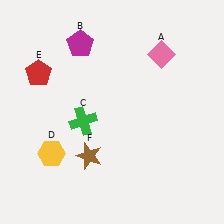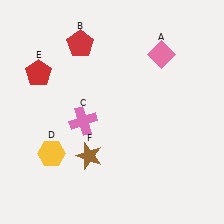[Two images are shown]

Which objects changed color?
B changed from magenta to red. C changed from green to pink.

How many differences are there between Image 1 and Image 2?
There are 2 differences between the two images.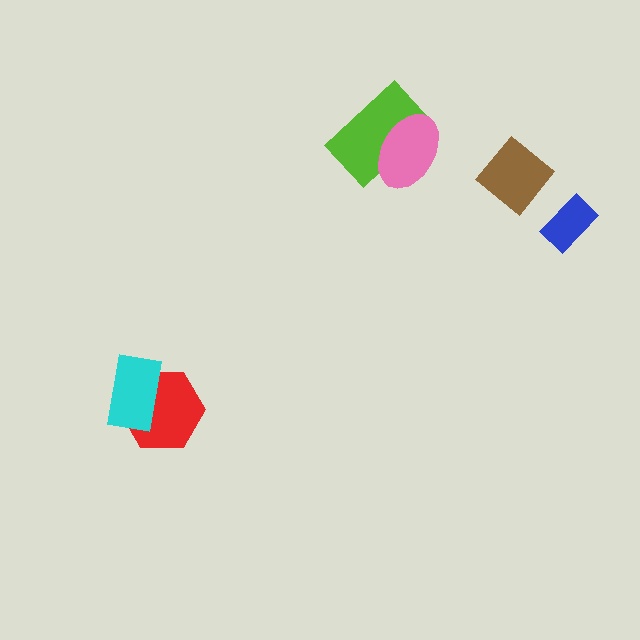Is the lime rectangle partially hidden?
Yes, it is partially covered by another shape.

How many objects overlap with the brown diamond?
0 objects overlap with the brown diamond.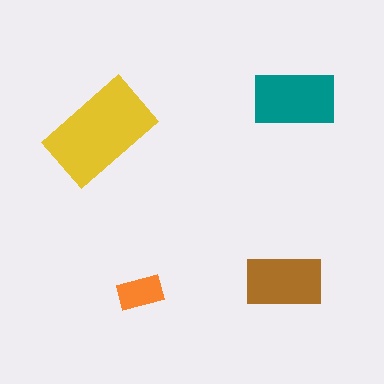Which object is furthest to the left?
The yellow rectangle is leftmost.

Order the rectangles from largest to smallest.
the yellow one, the teal one, the brown one, the orange one.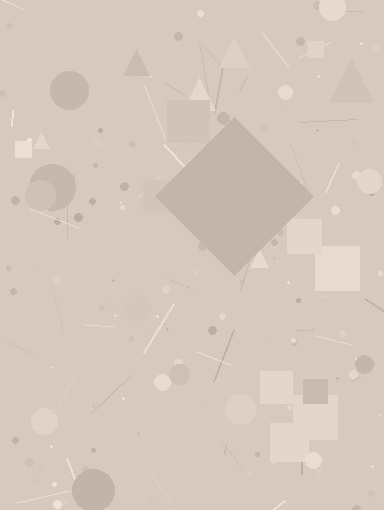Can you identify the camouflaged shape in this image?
The camouflaged shape is a diamond.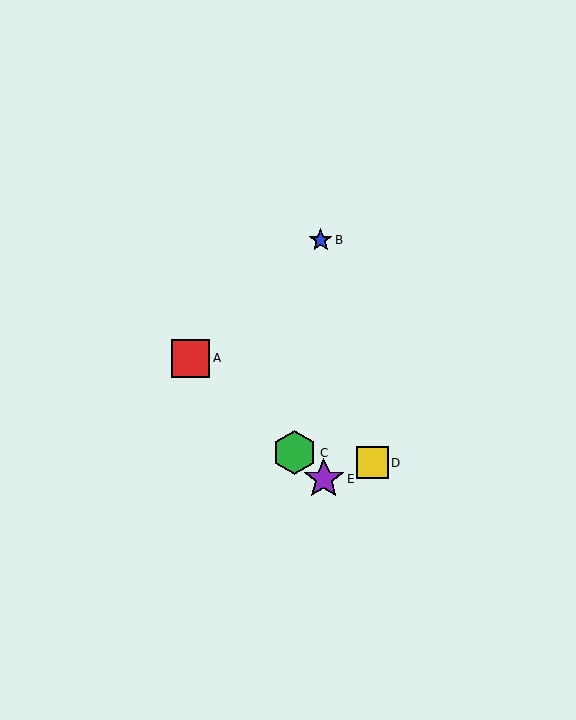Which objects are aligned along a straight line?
Objects A, C, E are aligned along a straight line.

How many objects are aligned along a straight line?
3 objects (A, C, E) are aligned along a straight line.